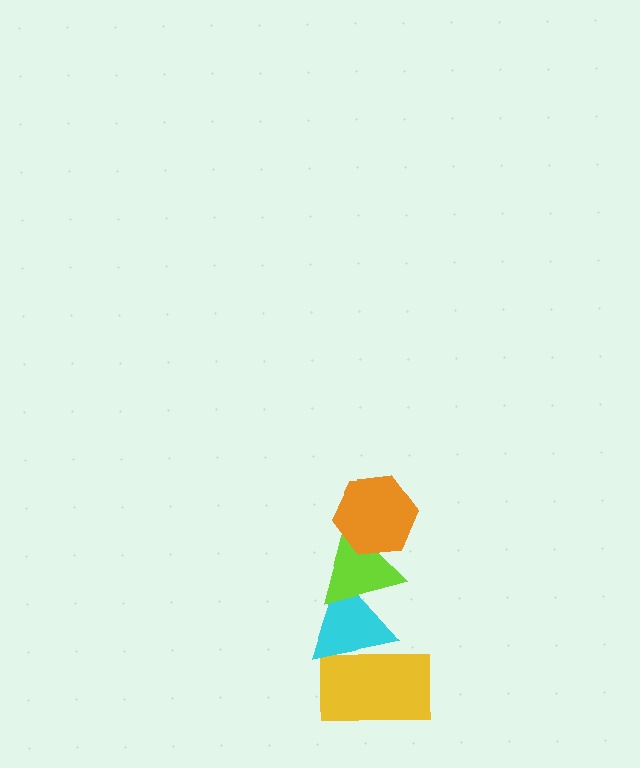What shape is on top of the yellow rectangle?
The cyan triangle is on top of the yellow rectangle.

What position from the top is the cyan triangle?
The cyan triangle is 3rd from the top.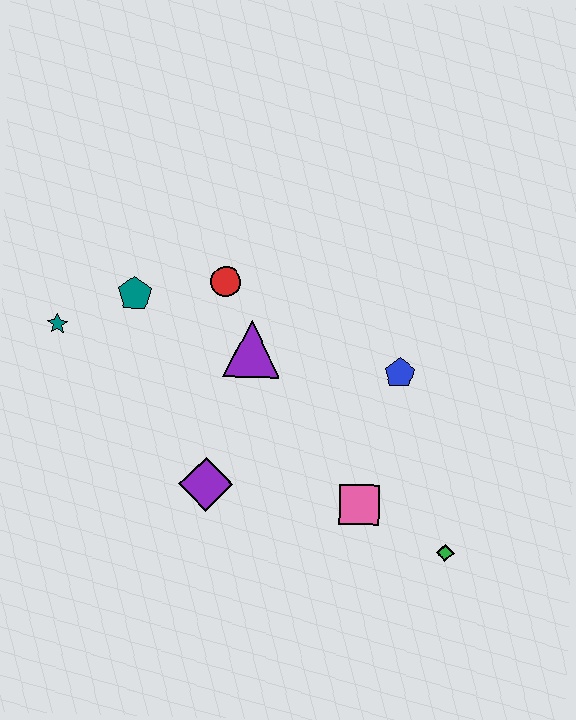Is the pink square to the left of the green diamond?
Yes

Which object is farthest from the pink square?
The teal star is farthest from the pink square.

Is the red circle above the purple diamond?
Yes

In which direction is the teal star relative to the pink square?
The teal star is to the left of the pink square.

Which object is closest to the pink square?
The green diamond is closest to the pink square.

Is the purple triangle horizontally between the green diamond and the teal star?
Yes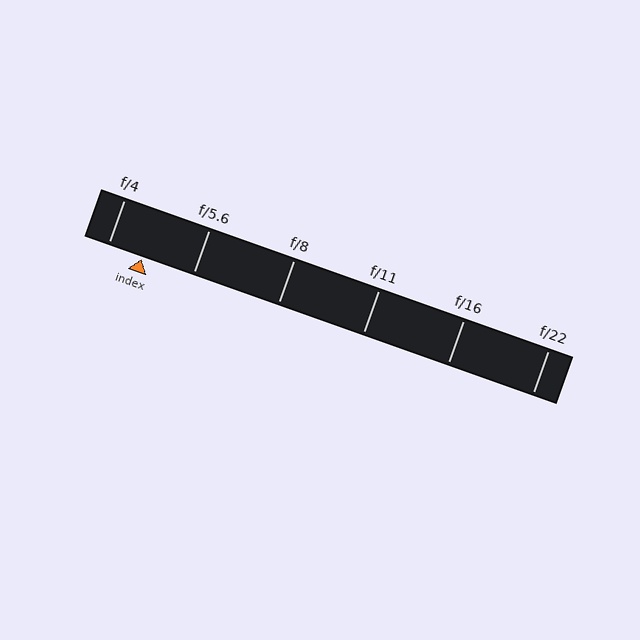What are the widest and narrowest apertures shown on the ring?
The widest aperture shown is f/4 and the narrowest is f/22.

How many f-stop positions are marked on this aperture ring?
There are 6 f-stop positions marked.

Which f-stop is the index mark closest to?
The index mark is closest to f/4.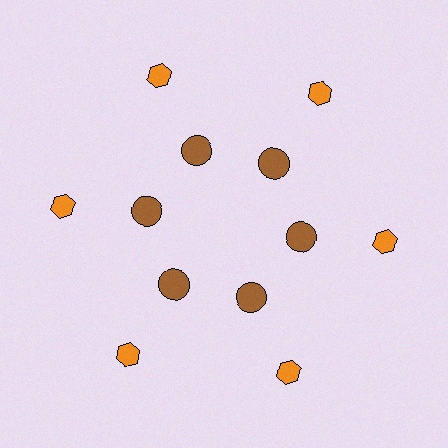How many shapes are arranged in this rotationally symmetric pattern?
There are 12 shapes, arranged in 6 groups of 2.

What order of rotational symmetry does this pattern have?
This pattern has 6-fold rotational symmetry.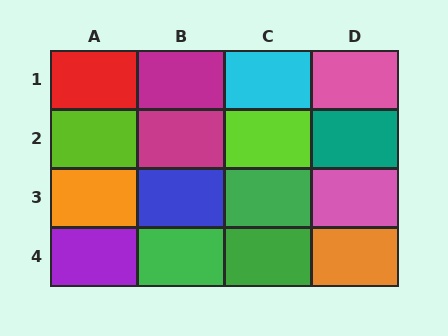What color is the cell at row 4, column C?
Green.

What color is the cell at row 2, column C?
Lime.